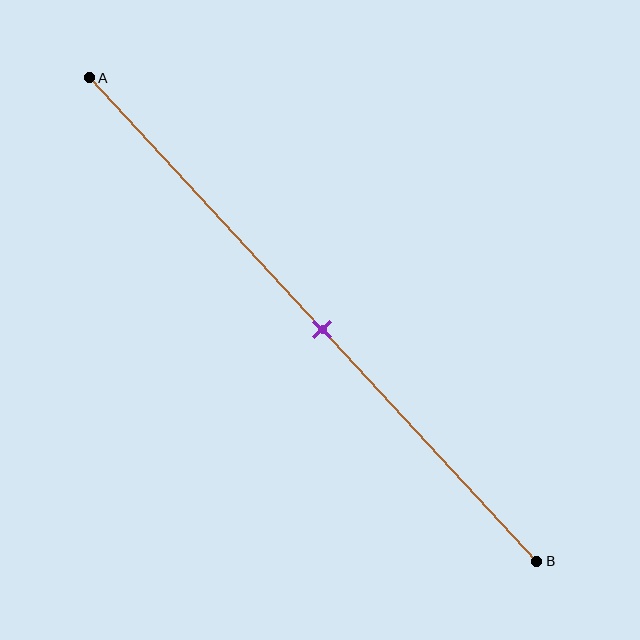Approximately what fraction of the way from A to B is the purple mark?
The purple mark is approximately 50% of the way from A to B.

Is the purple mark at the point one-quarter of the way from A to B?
No, the mark is at about 50% from A, not at the 25% one-quarter point.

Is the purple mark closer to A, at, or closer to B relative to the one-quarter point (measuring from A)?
The purple mark is closer to point B than the one-quarter point of segment AB.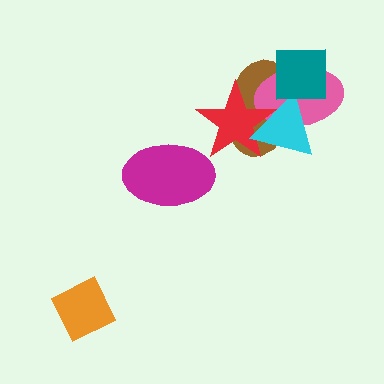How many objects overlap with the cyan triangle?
4 objects overlap with the cyan triangle.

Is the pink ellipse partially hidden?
Yes, it is partially covered by another shape.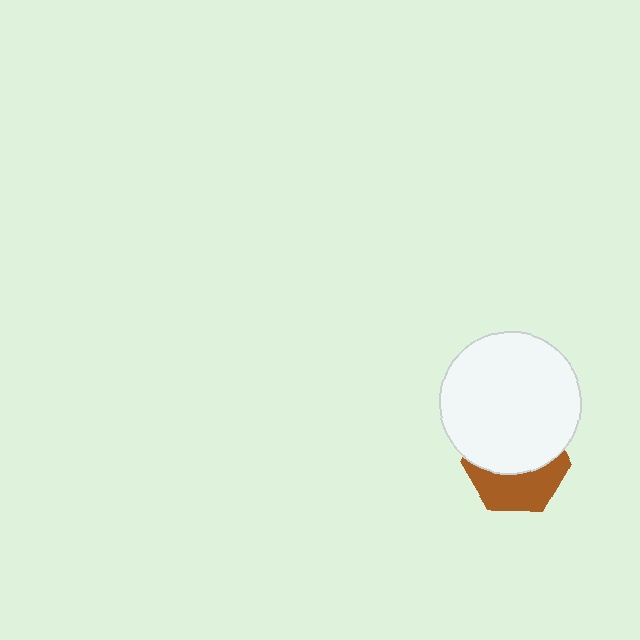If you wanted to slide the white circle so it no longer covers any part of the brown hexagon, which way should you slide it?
Slide it up — that is the most direct way to separate the two shapes.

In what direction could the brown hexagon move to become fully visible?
The brown hexagon could move down. That would shift it out from behind the white circle entirely.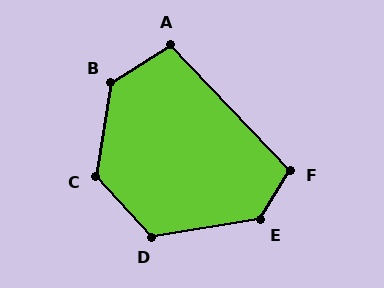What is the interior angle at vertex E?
Approximately 131 degrees (obtuse).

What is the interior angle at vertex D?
Approximately 123 degrees (obtuse).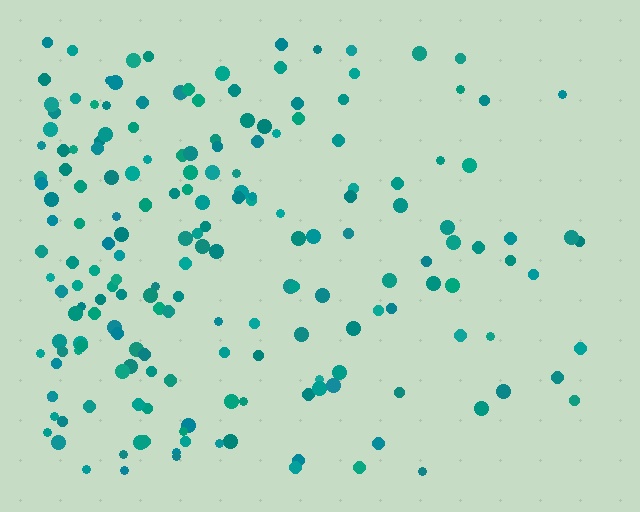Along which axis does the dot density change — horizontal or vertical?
Horizontal.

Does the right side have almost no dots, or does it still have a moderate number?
Still a moderate number, just noticeably fewer than the left.